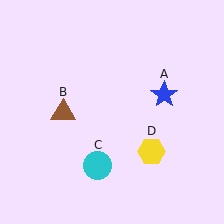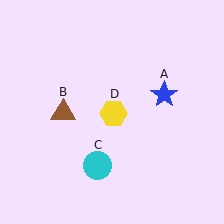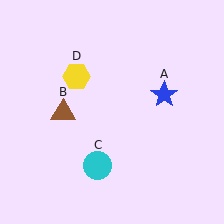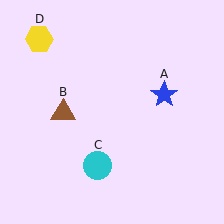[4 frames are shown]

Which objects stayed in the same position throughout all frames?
Blue star (object A) and brown triangle (object B) and cyan circle (object C) remained stationary.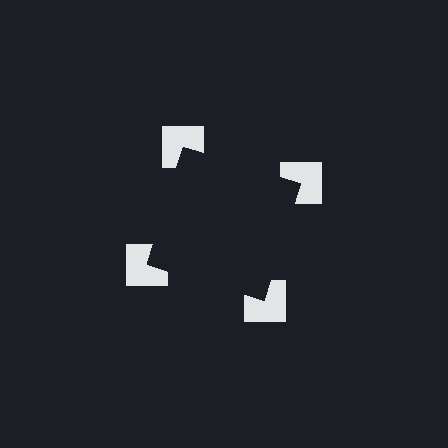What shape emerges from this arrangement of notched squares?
An illusory square — its edges are inferred from the aligned wedge cuts in the notched squares, not physically drawn.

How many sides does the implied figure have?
4 sides.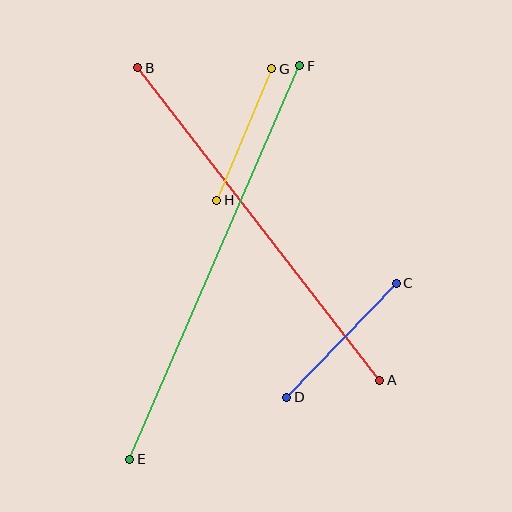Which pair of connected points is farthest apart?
Points E and F are farthest apart.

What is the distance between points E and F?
The distance is approximately 429 pixels.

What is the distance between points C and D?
The distance is approximately 158 pixels.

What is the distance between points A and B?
The distance is approximately 395 pixels.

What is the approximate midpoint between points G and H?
The midpoint is at approximately (244, 134) pixels.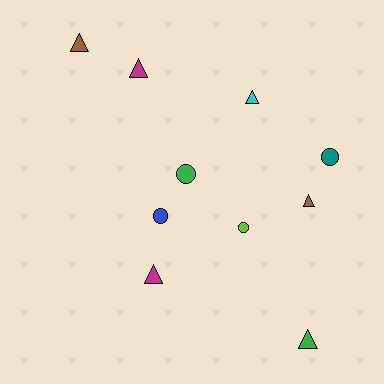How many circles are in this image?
There are 4 circles.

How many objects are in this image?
There are 10 objects.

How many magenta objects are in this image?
There are 2 magenta objects.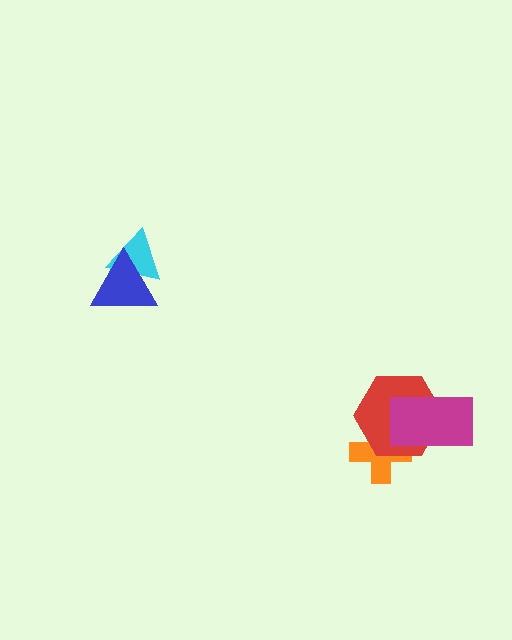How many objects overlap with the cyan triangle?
1 object overlaps with the cyan triangle.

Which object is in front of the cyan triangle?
The blue triangle is in front of the cyan triangle.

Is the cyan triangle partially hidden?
Yes, it is partially covered by another shape.